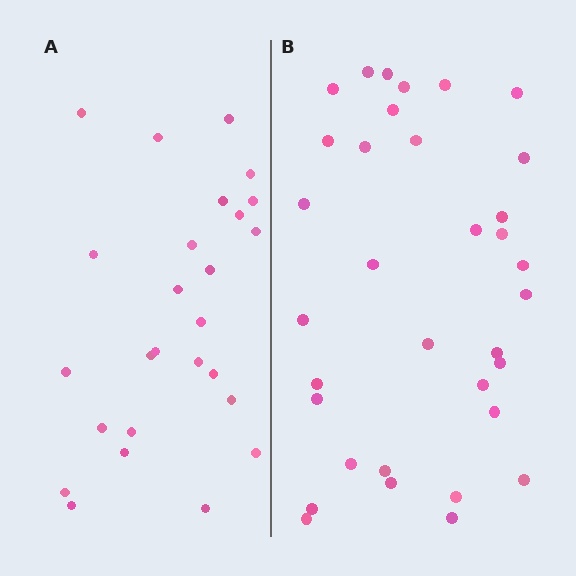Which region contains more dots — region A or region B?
Region B (the right region) has more dots.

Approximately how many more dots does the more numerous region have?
Region B has roughly 8 or so more dots than region A.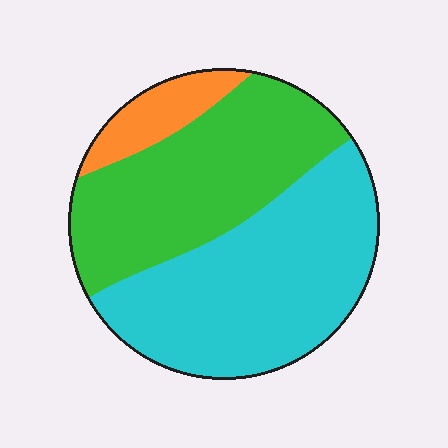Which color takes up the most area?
Cyan, at roughly 50%.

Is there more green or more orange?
Green.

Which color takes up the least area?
Orange, at roughly 10%.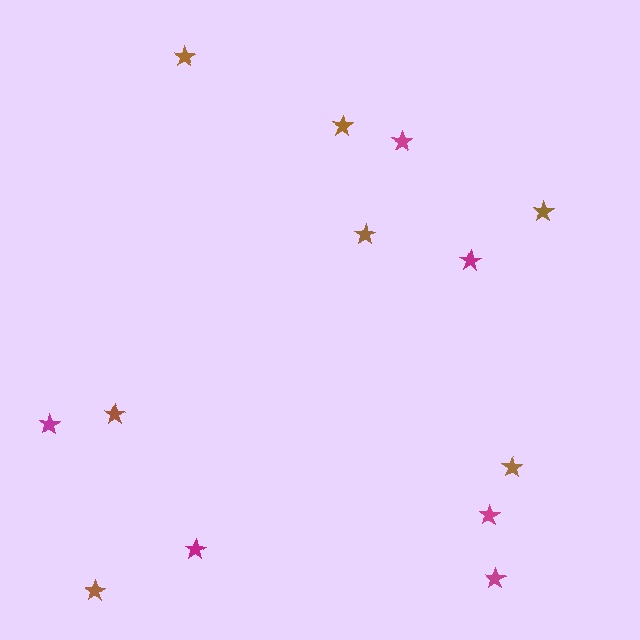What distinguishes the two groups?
There are 2 groups: one group of brown stars (7) and one group of magenta stars (6).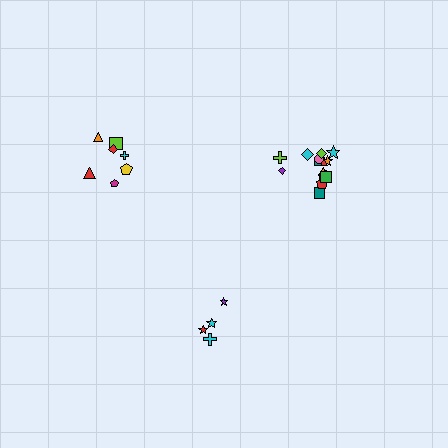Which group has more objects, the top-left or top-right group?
The top-right group.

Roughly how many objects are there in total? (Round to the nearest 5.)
Roughly 25 objects in total.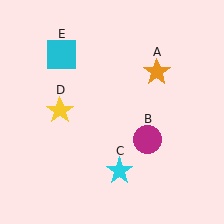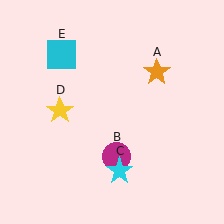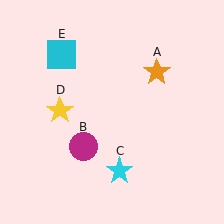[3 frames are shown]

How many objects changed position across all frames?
1 object changed position: magenta circle (object B).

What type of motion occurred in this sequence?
The magenta circle (object B) rotated clockwise around the center of the scene.